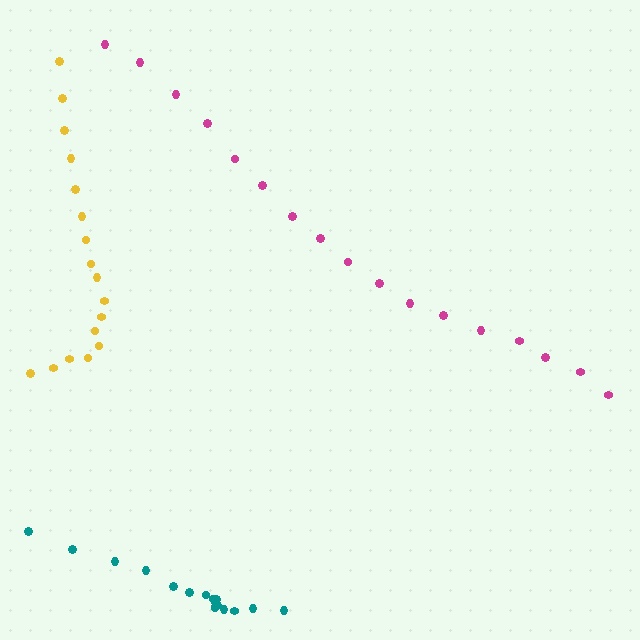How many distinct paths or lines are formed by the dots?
There are 3 distinct paths.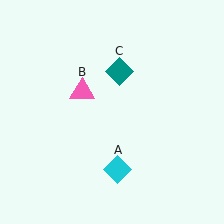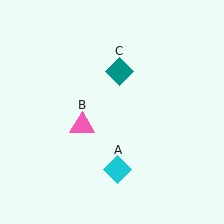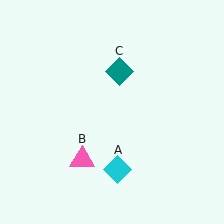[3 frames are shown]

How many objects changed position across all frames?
1 object changed position: pink triangle (object B).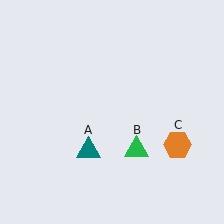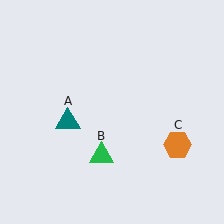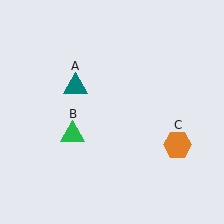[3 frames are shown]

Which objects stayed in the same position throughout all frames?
Orange hexagon (object C) remained stationary.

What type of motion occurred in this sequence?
The teal triangle (object A), green triangle (object B) rotated clockwise around the center of the scene.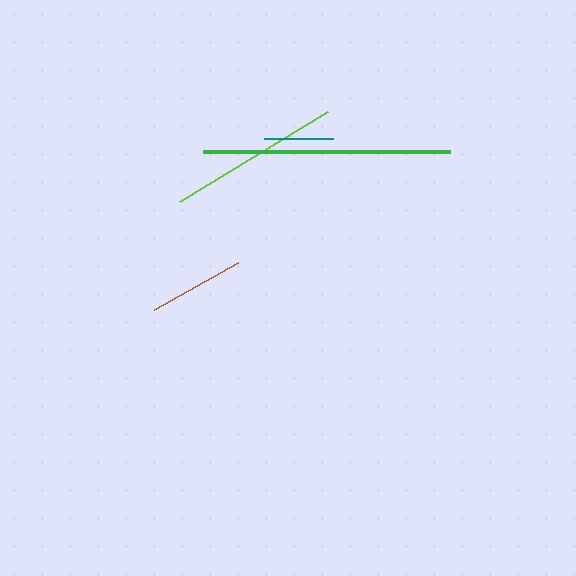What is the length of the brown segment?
The brown segment is approximately 96 pixels long.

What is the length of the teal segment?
The teal segment is approximately 70 pixels long.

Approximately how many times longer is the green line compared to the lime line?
The green line is approximately 1.4 times the length of the lime line.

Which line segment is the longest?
The green line is the longest at approximately 247 pixels.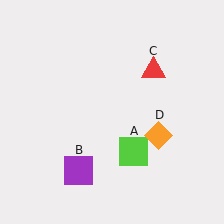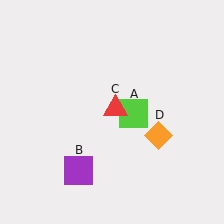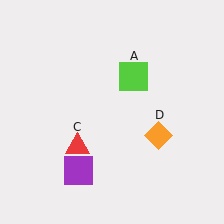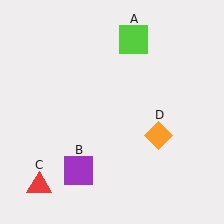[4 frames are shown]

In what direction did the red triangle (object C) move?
The red triangle (object C) moved down and to the left.